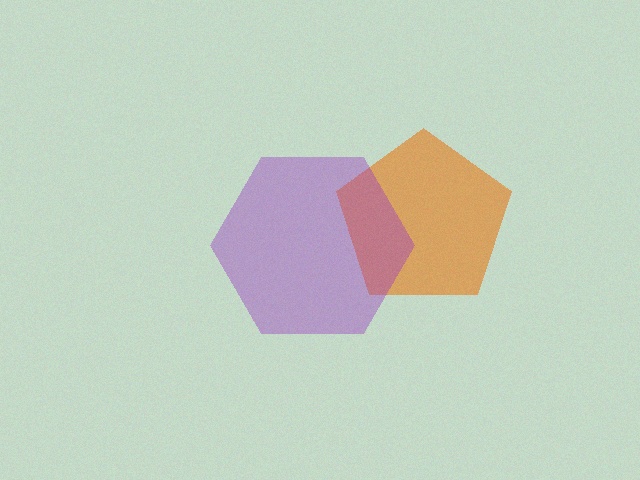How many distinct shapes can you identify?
There are 2 distinct shapes: an orange pentagon, a purple hexagon.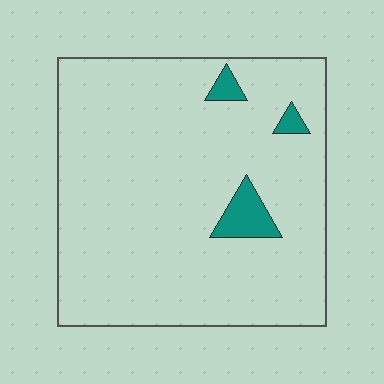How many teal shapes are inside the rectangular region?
3.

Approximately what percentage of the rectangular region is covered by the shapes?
Approximately 5%.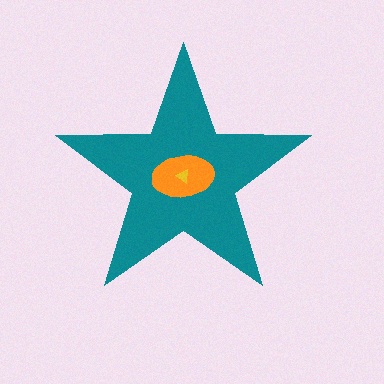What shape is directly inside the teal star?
The orange ellipse.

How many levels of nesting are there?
3.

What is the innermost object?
The yellow triangle.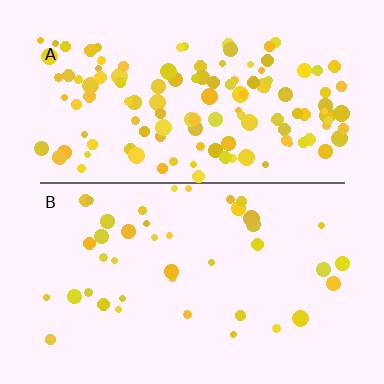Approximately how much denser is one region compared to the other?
Approximately 3.1× — region A over region B.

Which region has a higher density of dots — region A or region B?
A (the top).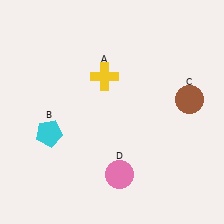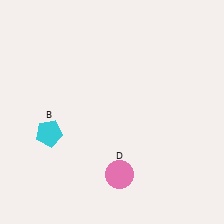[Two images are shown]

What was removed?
The brown circle (C), the yellow cross (A) were removed in Image 2.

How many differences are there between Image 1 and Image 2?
There are 2 differences between the two images.